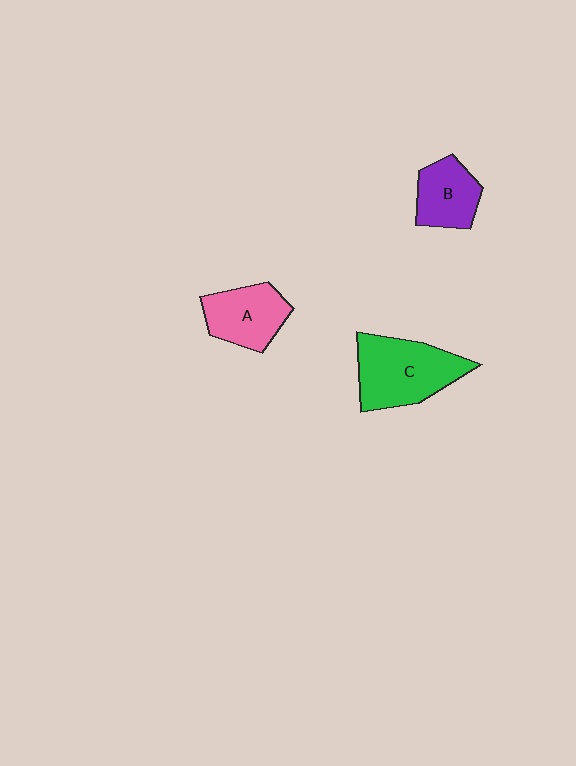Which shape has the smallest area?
Shape B (purple).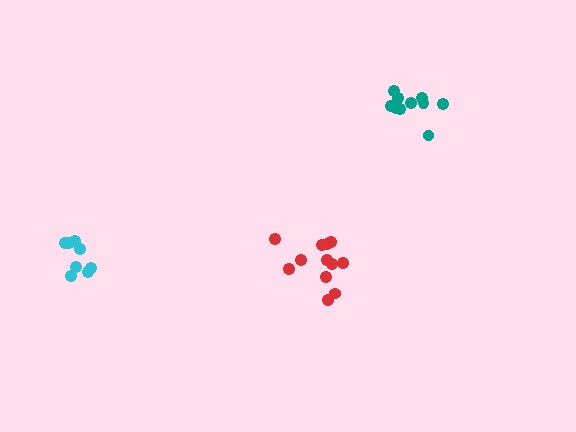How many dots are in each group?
Group 1: 8 dots, Group 2: 10 dots, Group 3: 12 dots (30 total).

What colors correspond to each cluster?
The clusters are colored: cyan, teal, red.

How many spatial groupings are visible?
There are 3 spatial groupings.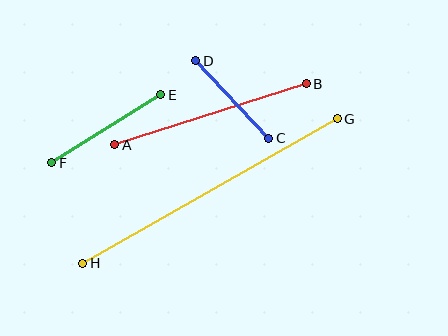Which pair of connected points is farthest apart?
Points G and H are farthest apart.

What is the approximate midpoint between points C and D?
The midpoint is at approximately (232, 99) pixels.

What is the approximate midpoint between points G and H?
The midpoint is at approximately (210, 191) pixels.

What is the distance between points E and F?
The distance is approximately 128 pixels.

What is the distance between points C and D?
The distance is approximately 106 pixels.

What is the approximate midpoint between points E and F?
The midpoint is at approximately (106, 129) pixels.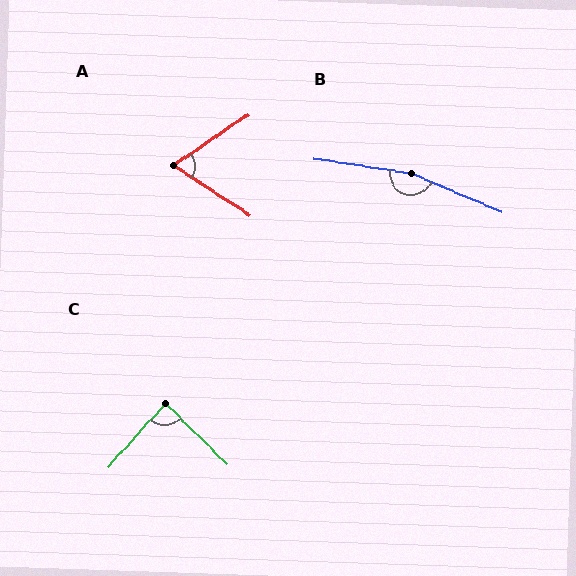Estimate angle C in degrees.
Approximately 87 degrees.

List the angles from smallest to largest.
A (67°), C (87°), B (165°).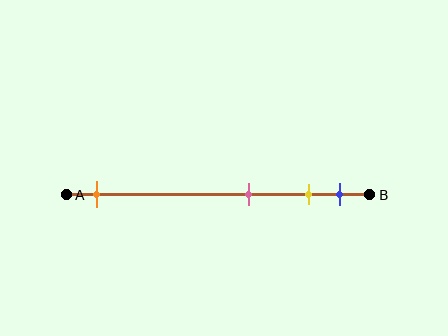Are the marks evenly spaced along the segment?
No, the marks are not evenly spaced.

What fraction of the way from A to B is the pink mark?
The pink mark is approximately 60% (0.6) of the way from A to B.